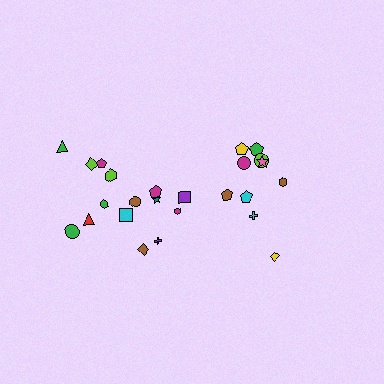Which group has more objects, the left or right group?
The left group.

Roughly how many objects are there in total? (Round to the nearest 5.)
Roughly 25 objects in total.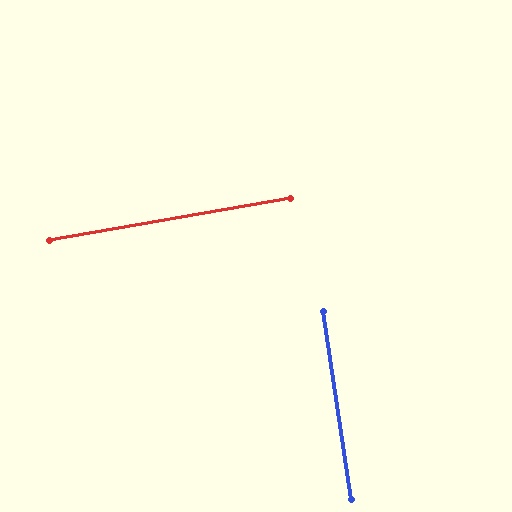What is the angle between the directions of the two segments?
Approximately 88 degrees.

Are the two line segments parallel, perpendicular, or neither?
Perpendicular — they meet at approximately 88°.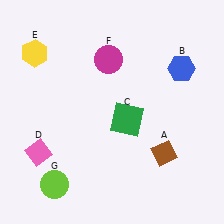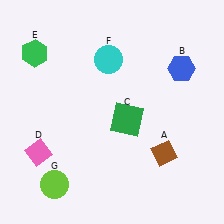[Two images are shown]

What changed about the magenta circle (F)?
In Image 1, F is magenta. In Image 2, it changed to cyan.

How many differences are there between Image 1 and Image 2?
There are 2 differences between the two images.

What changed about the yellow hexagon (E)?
In Image 1, E is yellow. In Image 2, it changed to green.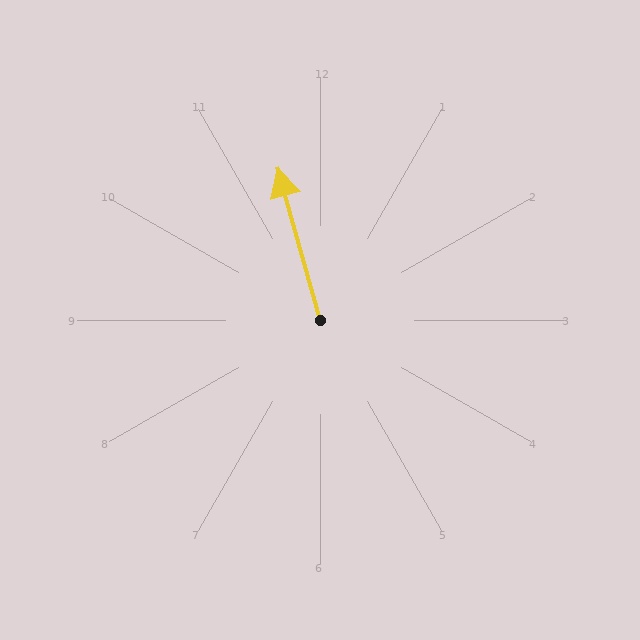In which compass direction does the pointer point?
North.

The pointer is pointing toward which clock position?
Roughly 11 o'clock.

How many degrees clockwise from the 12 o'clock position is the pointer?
Approximately 345 degrees.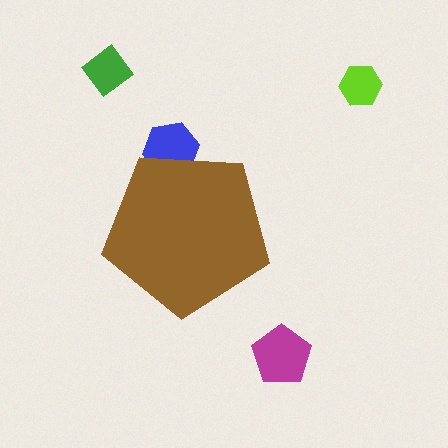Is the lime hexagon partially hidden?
No, the lime hexagon is fully visible.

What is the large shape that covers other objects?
A brown pentagon.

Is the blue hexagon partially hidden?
Yes, the blue hexagon is partially hidden behind the brown pentagon.